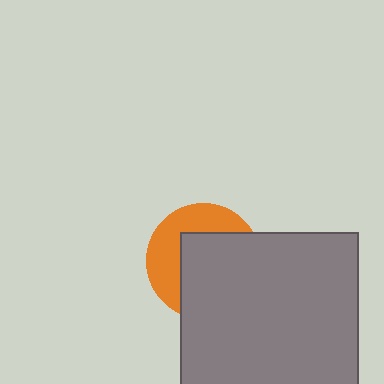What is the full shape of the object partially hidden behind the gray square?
The partially hidden object is an orange circle.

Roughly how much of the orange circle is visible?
A small part of it is visible (roughly 40%).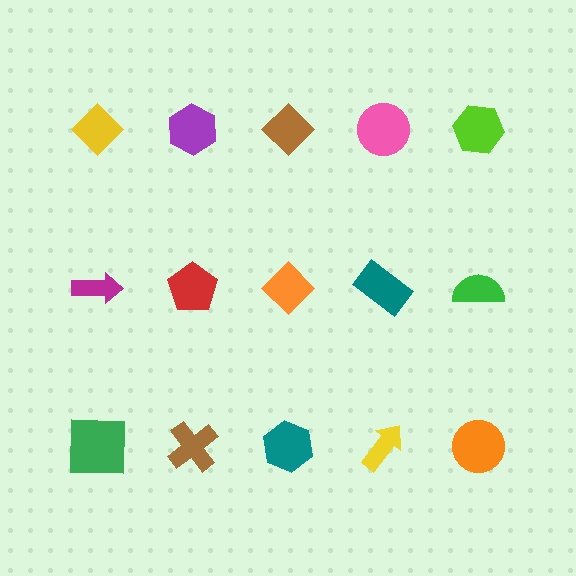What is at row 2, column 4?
A teal rectangle.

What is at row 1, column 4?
A pink circle.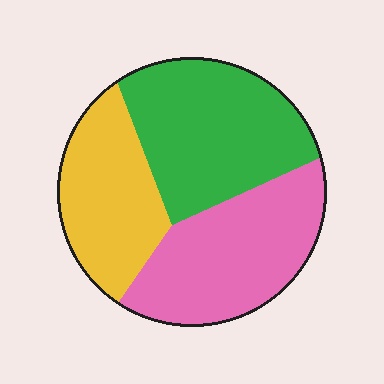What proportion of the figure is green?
Green takes up about three eighths (3/8) of the figure.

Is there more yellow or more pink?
Pink.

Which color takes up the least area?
Yellow, at roughly 25%.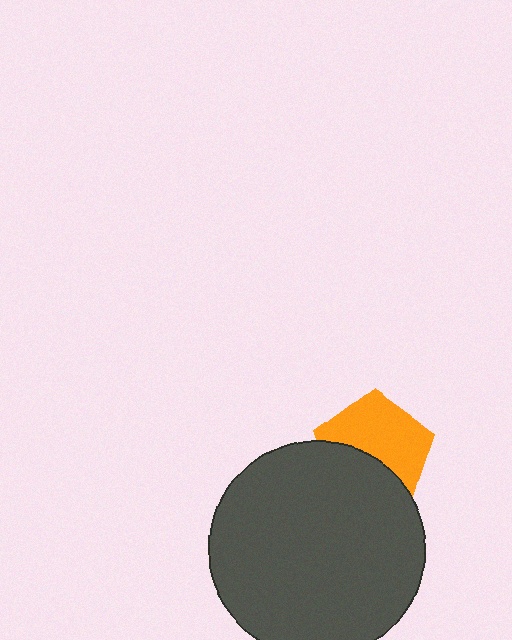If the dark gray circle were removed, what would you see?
You would see the complete orange pentagon.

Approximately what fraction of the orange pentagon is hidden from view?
Roughly 41% of the orange pentagon is hidden behind the dark gray circle.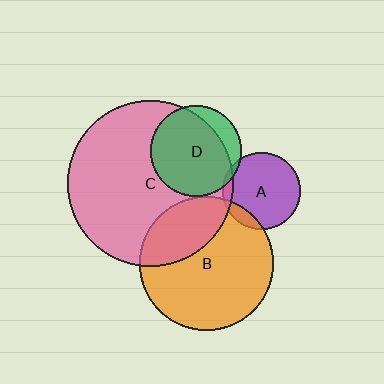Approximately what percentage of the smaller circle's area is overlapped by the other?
Approximately 80%.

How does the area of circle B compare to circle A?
Approximately 2.9 times.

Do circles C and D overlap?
Yes.